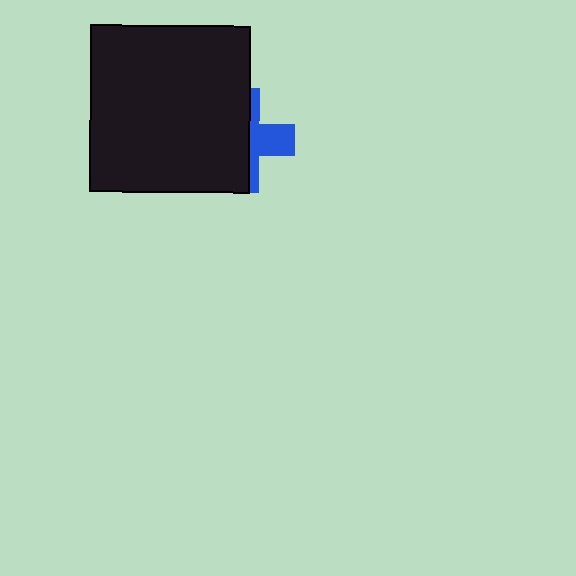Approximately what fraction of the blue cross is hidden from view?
Roughly 65% of the blue cross is hidden behind the black rectangle.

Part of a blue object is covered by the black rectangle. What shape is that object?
It is a cross.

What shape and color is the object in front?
The object in front is a black rectangle.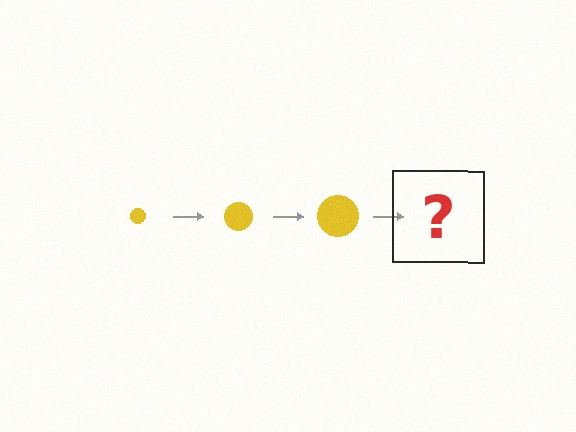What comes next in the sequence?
The next element should be a yellow circle, larger than the previous one.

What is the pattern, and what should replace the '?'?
The pattern is that the circle gets progressively larger each step. The '?' should be a yellow circle, larger than the previous one.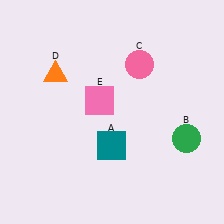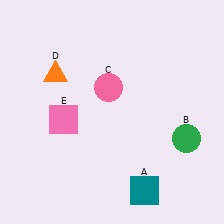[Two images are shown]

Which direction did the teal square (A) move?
The teal square (A) moved down.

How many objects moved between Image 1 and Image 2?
3 objects moved between the two images.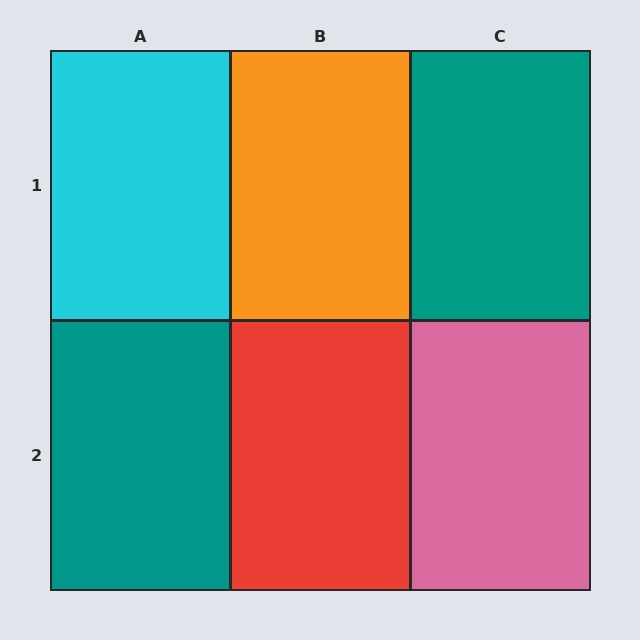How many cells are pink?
1 cell is pink.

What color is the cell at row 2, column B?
Red.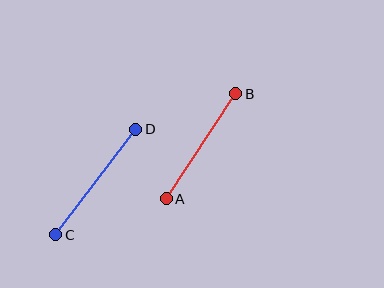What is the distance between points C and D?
The distance is approximately 132 pixels.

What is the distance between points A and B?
The distance is approximately 126 pixels.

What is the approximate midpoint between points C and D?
The midpoint is at approximately (96, 182) pixels.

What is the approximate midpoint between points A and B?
The midpoint is at approximately (201, 146) pixels.